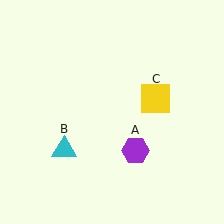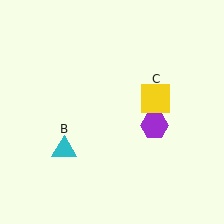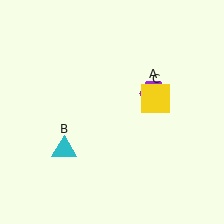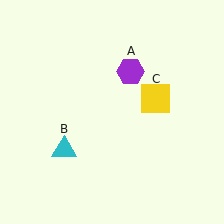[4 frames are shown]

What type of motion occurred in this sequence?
The purple hexagon (object A) rotated counterclockwise around the center of the scene.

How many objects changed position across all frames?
1 object changed position: purple hexagon (object A).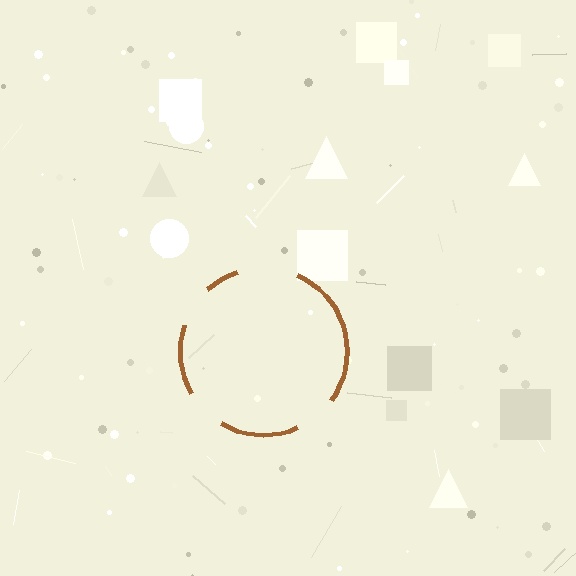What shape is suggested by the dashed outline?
The dashed outline suggests a circle.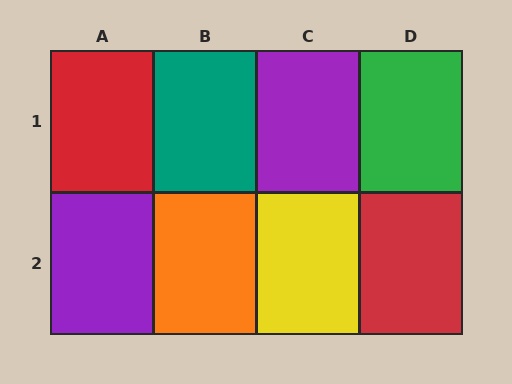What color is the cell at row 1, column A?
Red.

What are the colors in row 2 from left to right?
Purple, orange, yellow, red.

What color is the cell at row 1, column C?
Purple.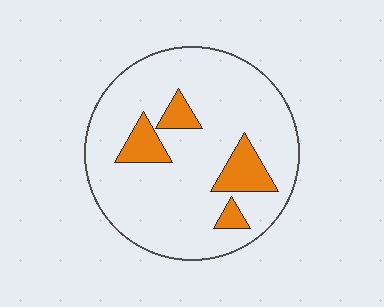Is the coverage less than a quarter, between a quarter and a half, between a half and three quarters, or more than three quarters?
Less than a quarter.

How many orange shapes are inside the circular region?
4.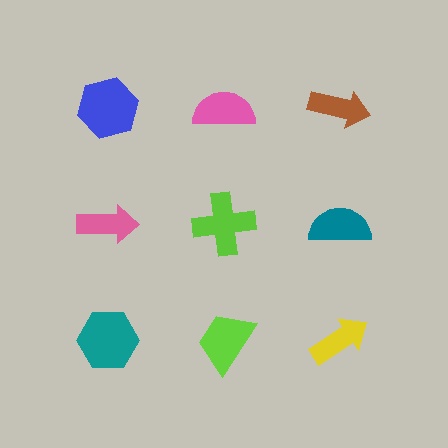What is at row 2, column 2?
A lime cross.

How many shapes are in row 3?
3 shapes.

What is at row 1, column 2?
A pink semicircle.